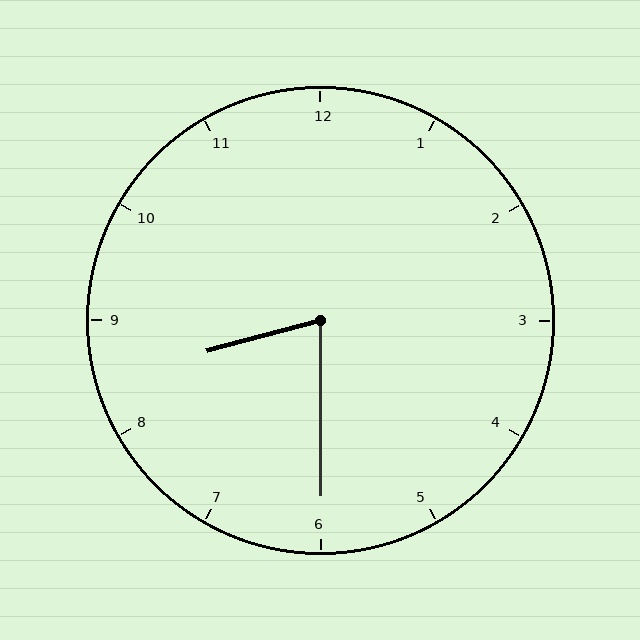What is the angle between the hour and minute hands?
Approximately 75 degrees.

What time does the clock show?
8:30.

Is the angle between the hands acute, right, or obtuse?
It is acute.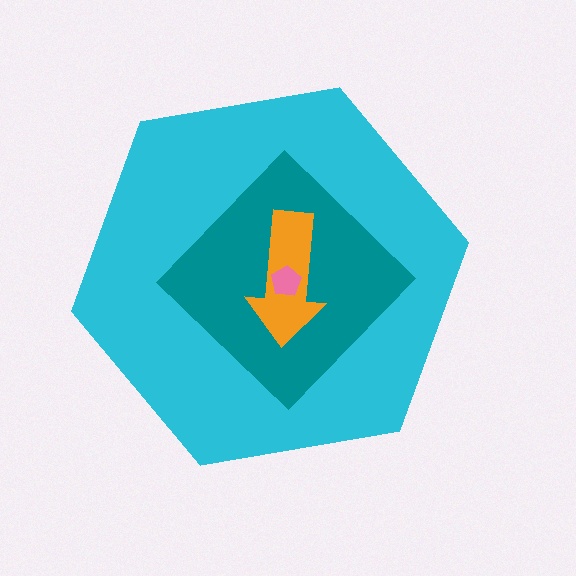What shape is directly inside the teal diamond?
The orange arrow.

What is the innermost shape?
The pink pentagon.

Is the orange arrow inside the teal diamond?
Yes.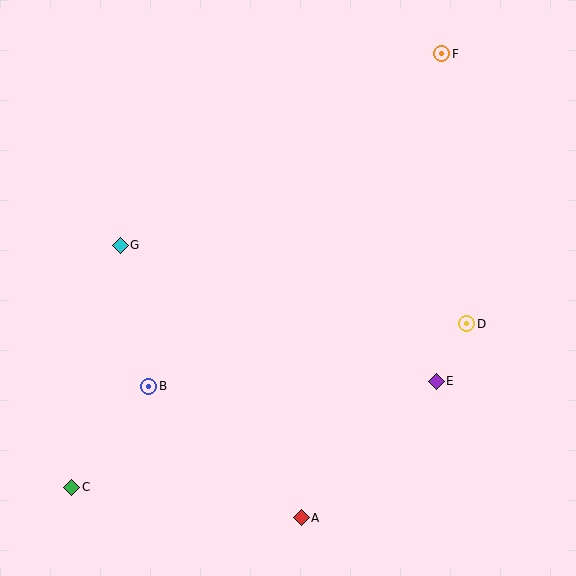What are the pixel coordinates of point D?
Point D is at (467, 324).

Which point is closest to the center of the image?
Point B at (149, 386) is closest to the center.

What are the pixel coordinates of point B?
Point B is at (149, 386).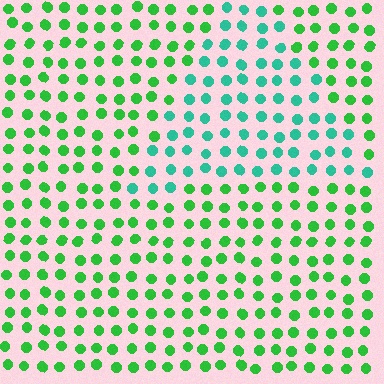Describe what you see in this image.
The image is filled with small green elements in a uniform arrangement. A triangle-shaped region is visible where the elements are tinted to a slightly different hue, forming a subtle color boundary.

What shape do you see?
I see a triangle.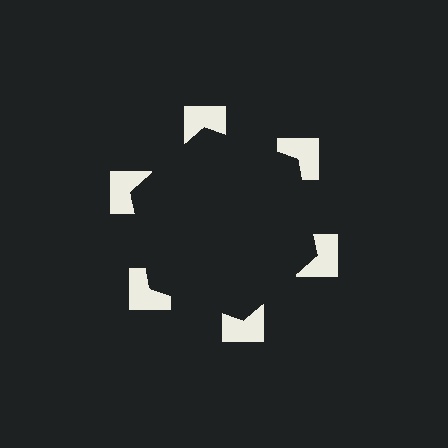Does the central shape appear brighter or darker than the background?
It typically appears slightly darker than the background, even though no actual brightness change is drawn.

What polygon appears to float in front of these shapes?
An illusory hexagon — its edges are inferred from the aligned wedge cuts in the notched squares, not physically drawn.